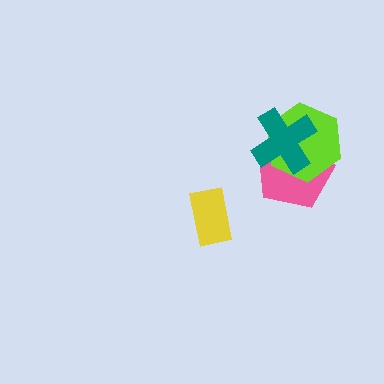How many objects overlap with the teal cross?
2 objects overlap with the teal cross.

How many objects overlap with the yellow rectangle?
0 objects overlap with the yellow rectangle.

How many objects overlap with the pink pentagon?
2 objects overlap with the pink pentagon.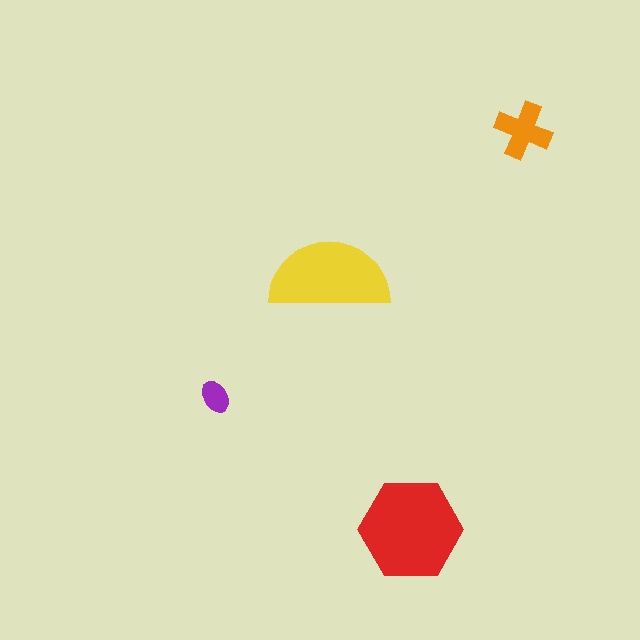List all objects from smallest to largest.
The purple ellipse, the orange cross, the yellow semicircle, the red hexagon.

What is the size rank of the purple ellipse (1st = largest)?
4th.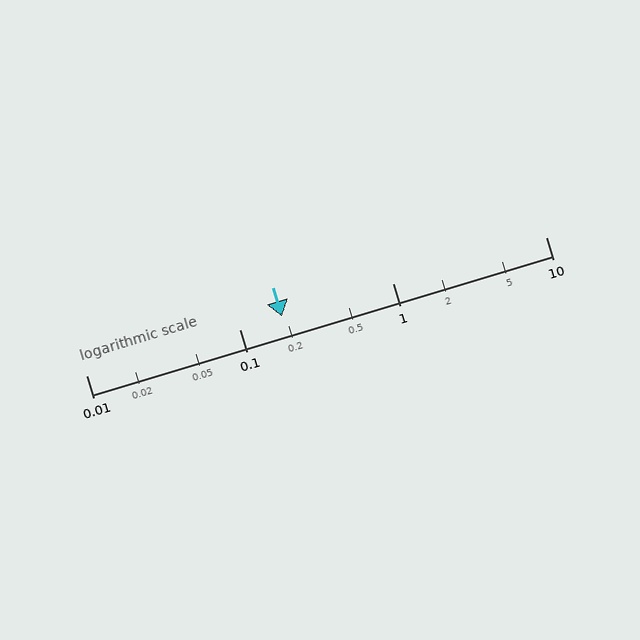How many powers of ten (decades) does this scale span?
The scale spans 3 decades, from 0.01 to 10.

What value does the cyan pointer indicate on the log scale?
The pointer indicates approximately 0.19.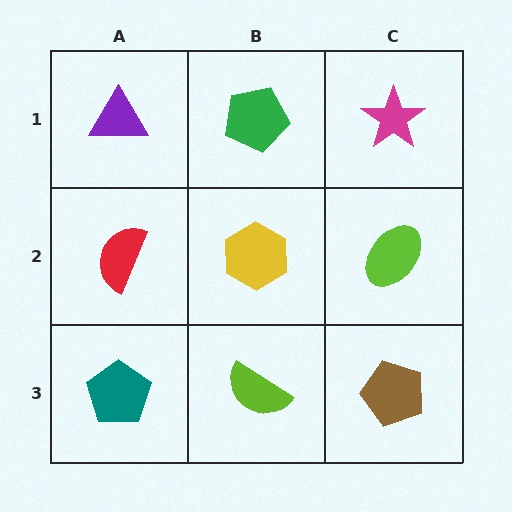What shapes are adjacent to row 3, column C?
A lime ellipse (row 2, column C), a lime semicircle (row 3, column B).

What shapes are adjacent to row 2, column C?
A magenta star (row 1, column C), a brown pentagon (row 3, column C), a yellow hexagon (row 2, column B).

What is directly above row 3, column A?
A red semicircle.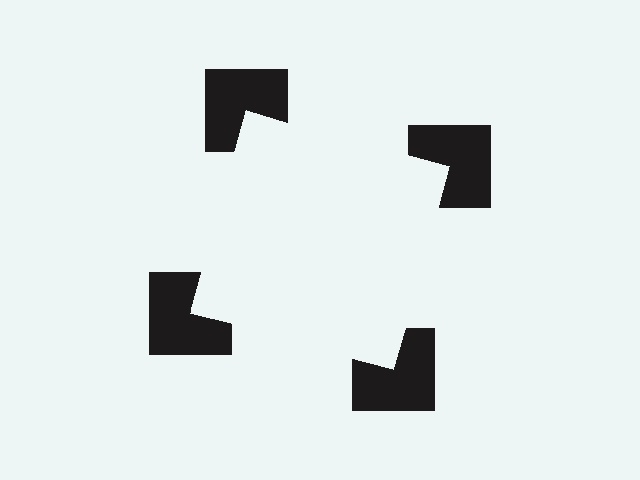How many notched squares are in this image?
There are 4 — one at each vertex of the illusory square.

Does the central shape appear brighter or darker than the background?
It typically appears slightly brighter than the background, even though no actual brightness change is drawn.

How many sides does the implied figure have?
4 sides.